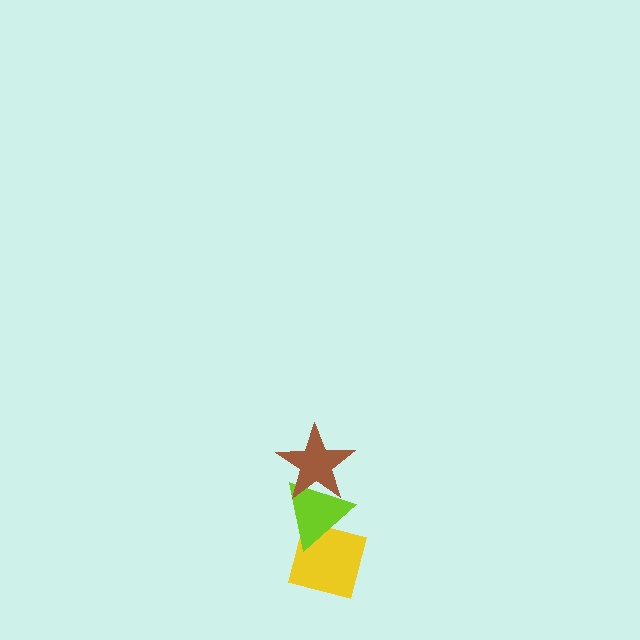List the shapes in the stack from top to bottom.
From top to bottom: the brown star, the lime triangle, the yellow square.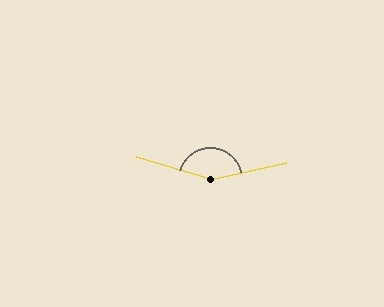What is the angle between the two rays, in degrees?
Approximately 151 degrees.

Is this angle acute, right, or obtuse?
It is obtuse.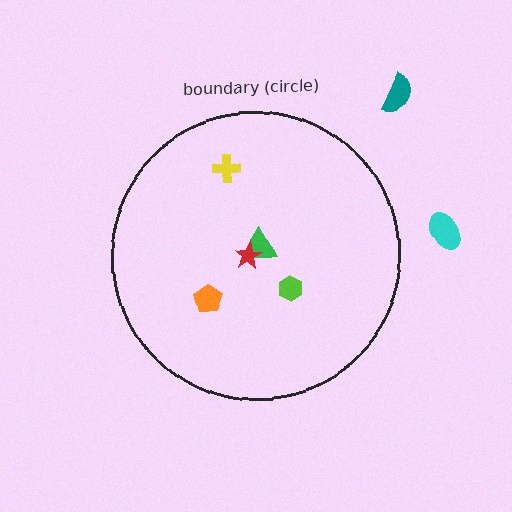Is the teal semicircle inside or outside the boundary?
Outside.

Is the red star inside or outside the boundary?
Inside.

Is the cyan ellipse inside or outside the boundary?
Outside.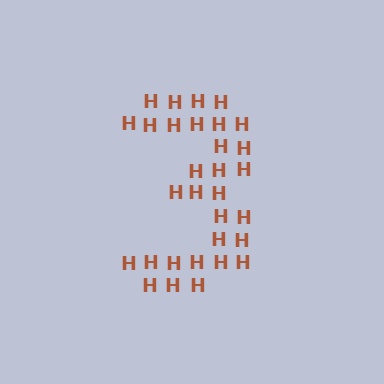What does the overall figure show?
The overall figure shows the digit 3.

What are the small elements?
The small elements are letter H's.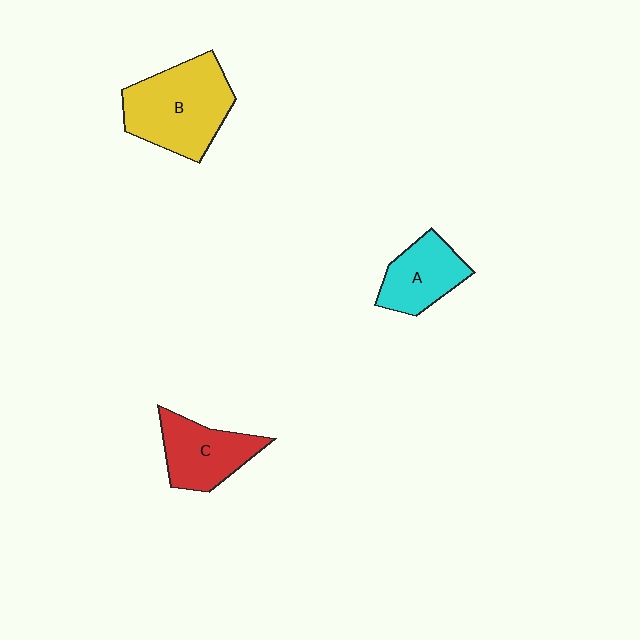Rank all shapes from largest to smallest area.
From largest to smallest: B (yellow), C (red), A (cyan).